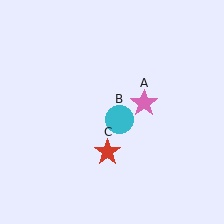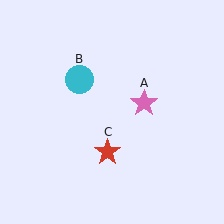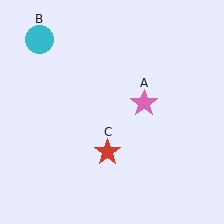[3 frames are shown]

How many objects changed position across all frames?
1 object changed position: cyan circle (object B).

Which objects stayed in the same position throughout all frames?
Pink star (object A) and red star (object C) remained stationary.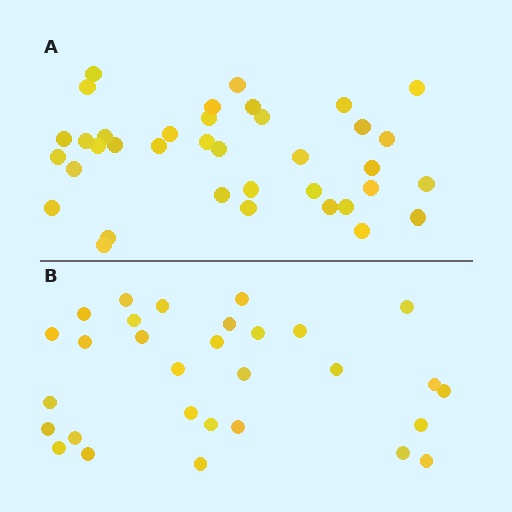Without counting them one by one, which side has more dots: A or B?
Region A (the top region) has more dots.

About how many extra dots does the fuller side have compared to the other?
Region A has roughly 8 or so more dots than region B.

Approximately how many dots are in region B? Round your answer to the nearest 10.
About 30 dots.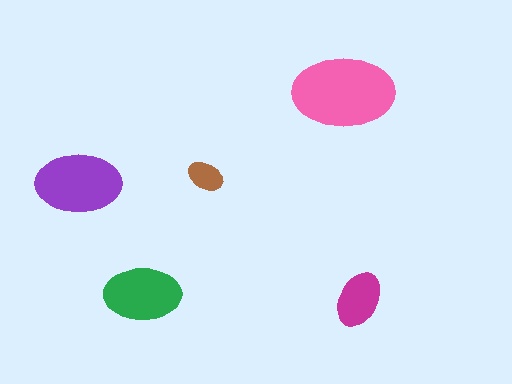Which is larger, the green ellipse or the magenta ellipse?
The green one.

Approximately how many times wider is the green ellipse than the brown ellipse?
About 2 times wider.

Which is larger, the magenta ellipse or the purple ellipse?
The purple one.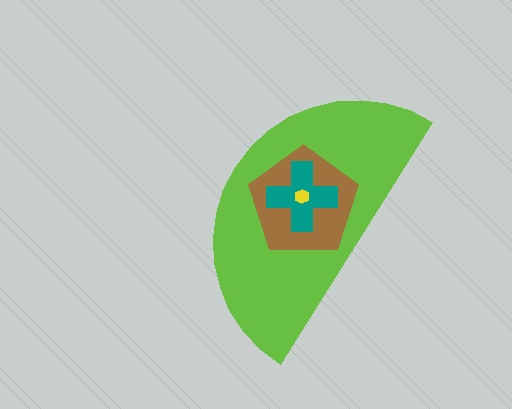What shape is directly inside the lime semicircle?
The brown pentagon.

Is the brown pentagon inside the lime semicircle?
Yes.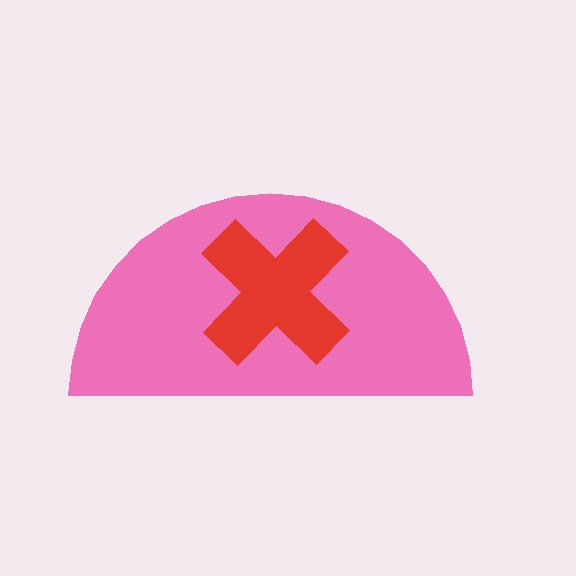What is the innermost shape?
The red cross.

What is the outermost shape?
The pink semicircle.